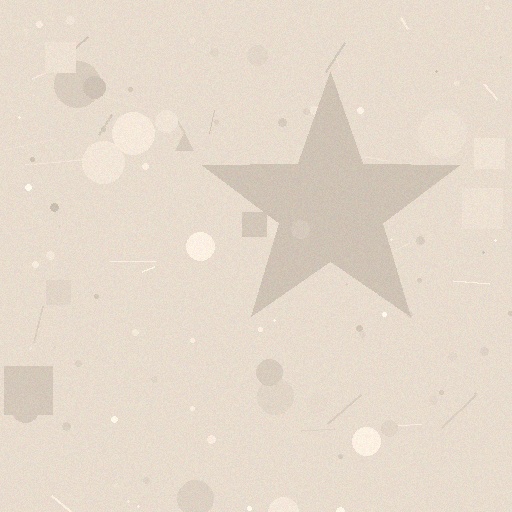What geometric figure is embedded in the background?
A star is embedded in the background.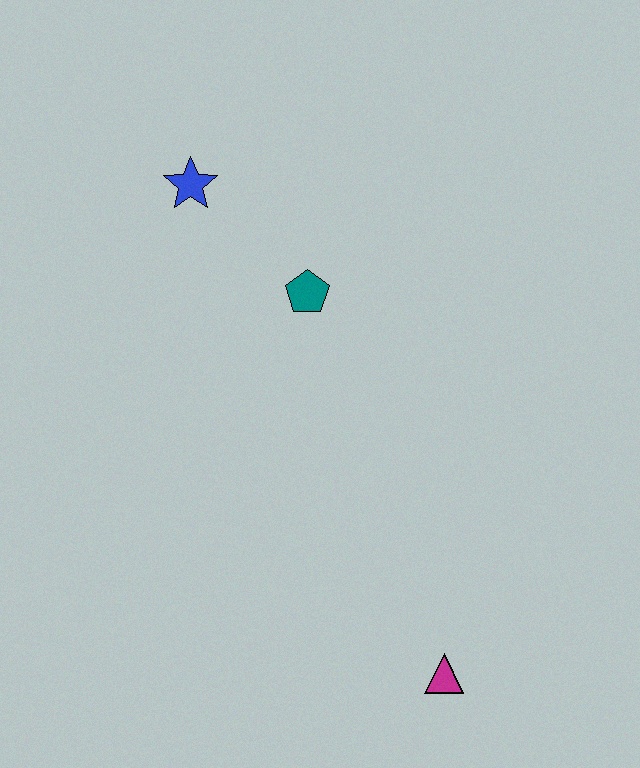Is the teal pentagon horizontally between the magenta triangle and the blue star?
Yes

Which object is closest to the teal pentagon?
The blue star is closest to the teal pentagon.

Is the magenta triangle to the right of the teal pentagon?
Yes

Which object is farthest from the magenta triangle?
The blue star is farthest from the magenta triangle.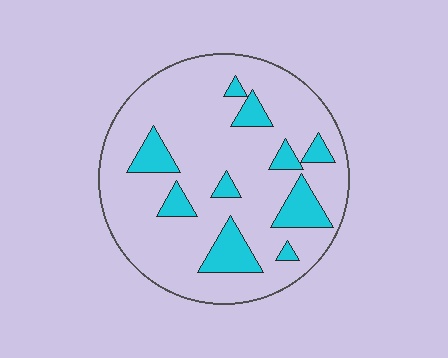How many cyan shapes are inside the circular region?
10.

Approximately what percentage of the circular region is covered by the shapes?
Approximately 20%.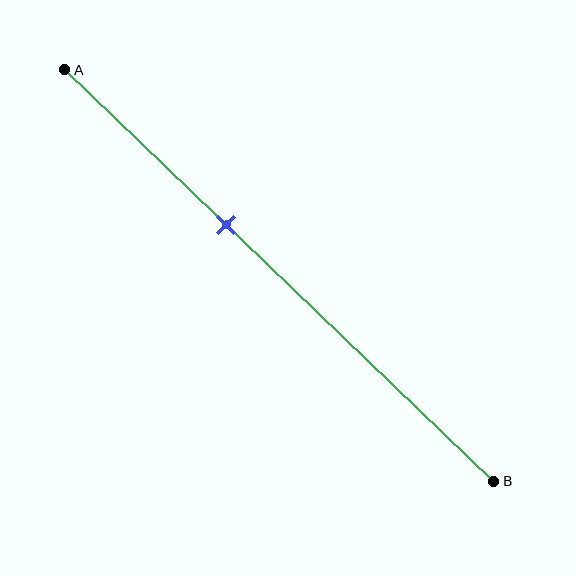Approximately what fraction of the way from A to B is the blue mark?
The blue mark is approximately 40% of the way from A to B.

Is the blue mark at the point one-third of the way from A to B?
No, the mark is at about 40% from A, not at the 33% one-third point.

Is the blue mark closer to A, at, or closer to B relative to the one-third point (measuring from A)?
The blue mark is closer to point B than the one-third point of segment AB.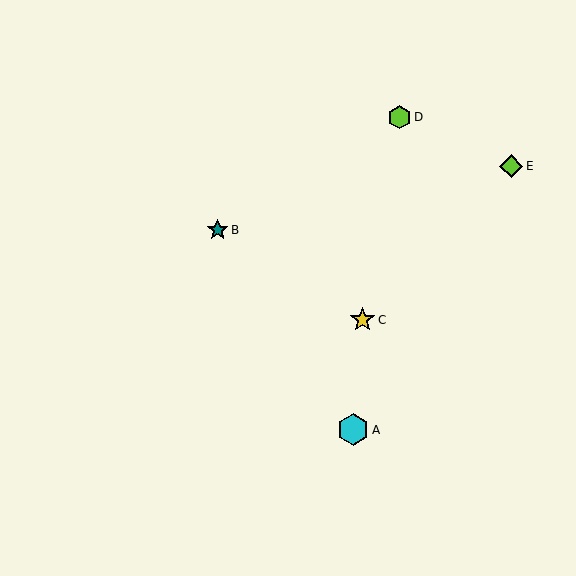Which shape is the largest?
The cyan hexagon (labeled A) is the largest.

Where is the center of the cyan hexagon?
The center of the cyan hexagon is at (353, 430).